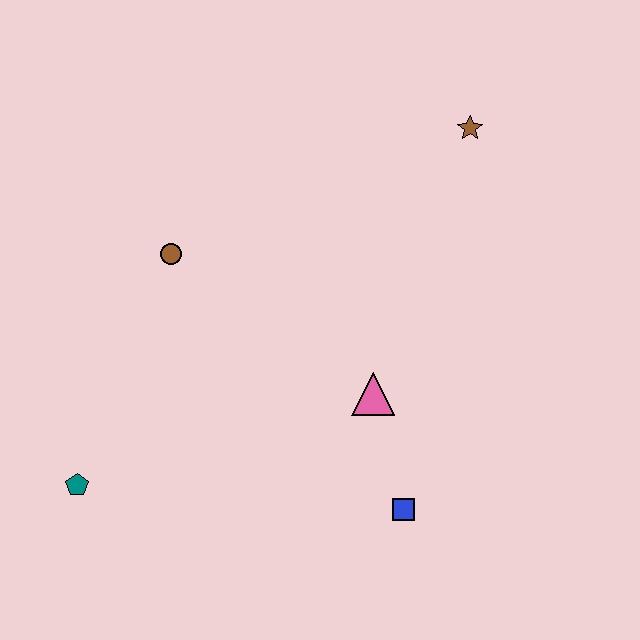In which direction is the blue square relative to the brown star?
The blue square is below the brown star.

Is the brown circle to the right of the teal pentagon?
Yes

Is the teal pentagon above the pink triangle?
No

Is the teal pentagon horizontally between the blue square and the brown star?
No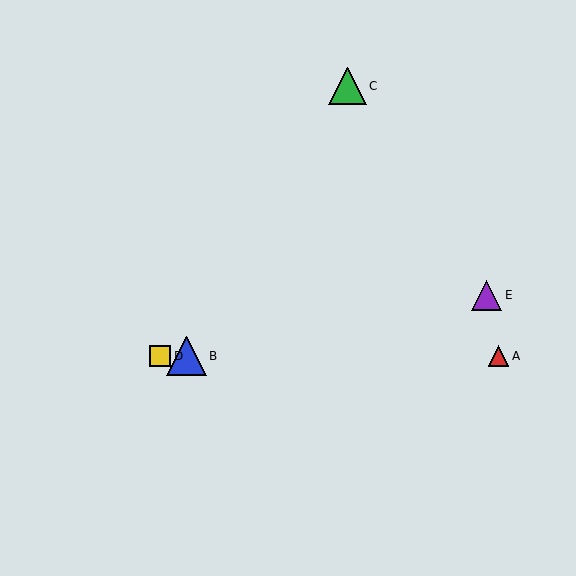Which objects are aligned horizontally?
Objects A, B, D are aligned horizontally.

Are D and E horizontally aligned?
No, D is at y≈356 and E is at y≈295.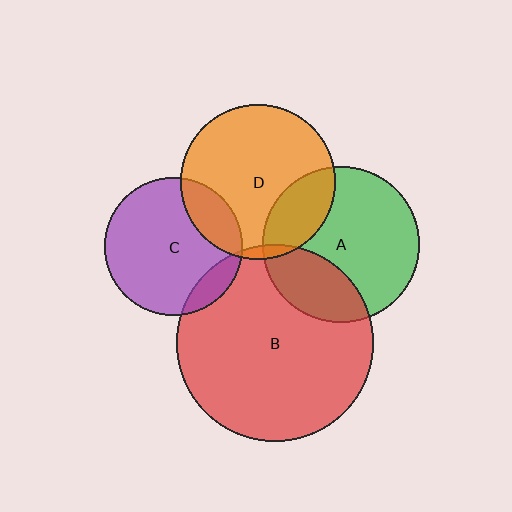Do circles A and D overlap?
Yes.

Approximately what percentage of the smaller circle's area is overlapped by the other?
Approximately 20%.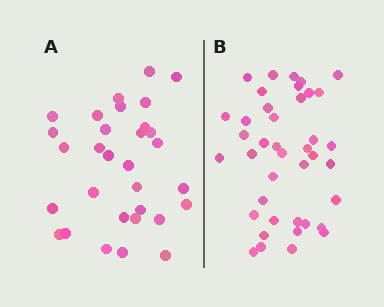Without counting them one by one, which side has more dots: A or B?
Region B (the right region) has more dots.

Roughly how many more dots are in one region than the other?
Region B has roughly 8 or so more dots than region A.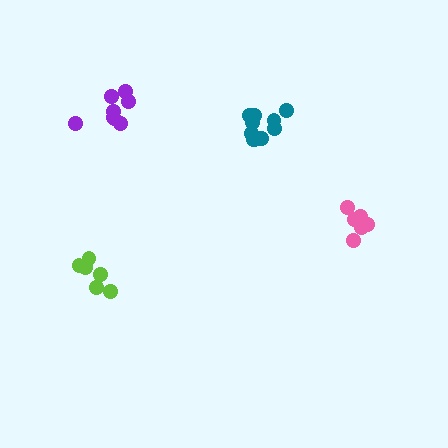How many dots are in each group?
Group 1: 6 dots, Group 2: 10 dots, Group 3: 8 dots, Group 4: 7 dots (31 total).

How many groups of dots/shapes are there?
There are 4 groups.